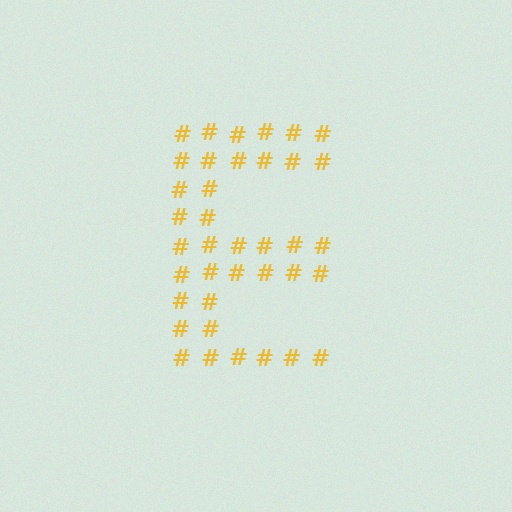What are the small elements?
The small elements are hash symbols.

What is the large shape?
The large shape is the letter E.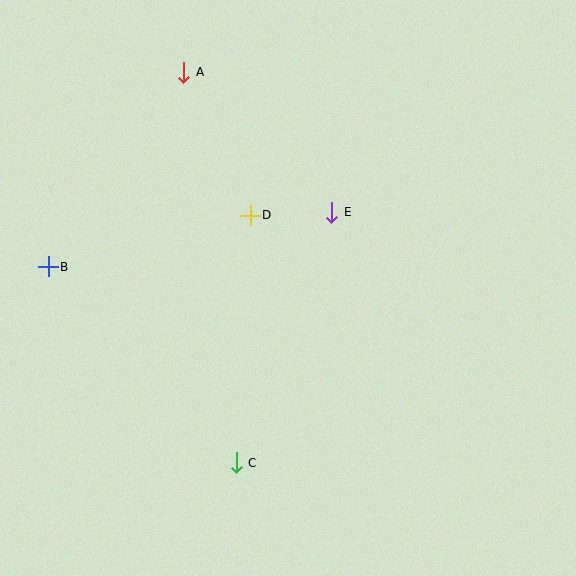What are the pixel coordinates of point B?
Point B is at (48, 267).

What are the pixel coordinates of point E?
Point E is at (332, 212).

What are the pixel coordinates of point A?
Point A is at (184, 72).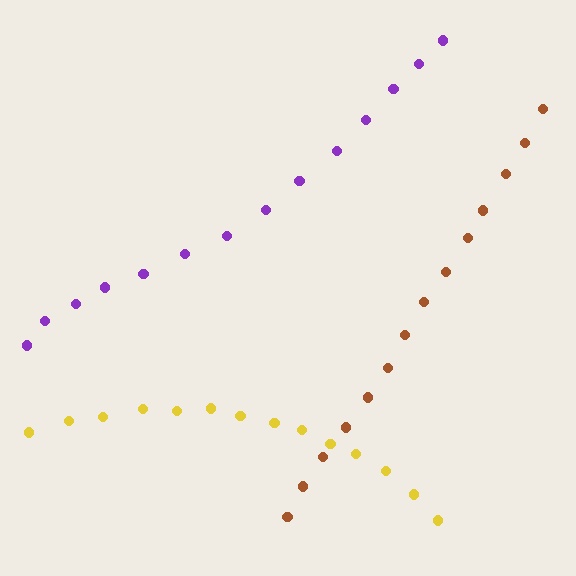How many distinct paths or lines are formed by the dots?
There are 3 distinct paths.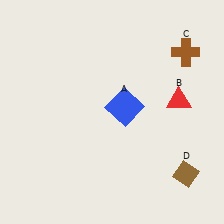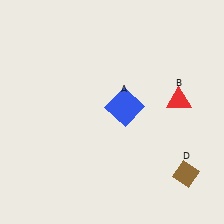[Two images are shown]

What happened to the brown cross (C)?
The brown cross (C) was removed in Image 2. It was in the top-right area of Image 1.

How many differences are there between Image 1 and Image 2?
There is 1 difference between the two images.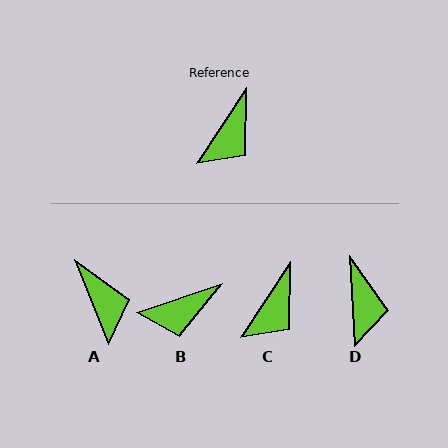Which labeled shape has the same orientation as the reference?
C.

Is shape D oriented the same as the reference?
No, it is off by about 36 degrees.